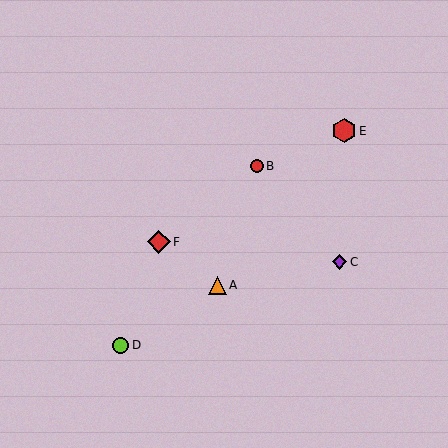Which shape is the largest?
The red hexagon (labeled E) is the largest.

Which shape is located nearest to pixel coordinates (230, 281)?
The orange triangle (labeled A) at (217, 285) is nearest to that location.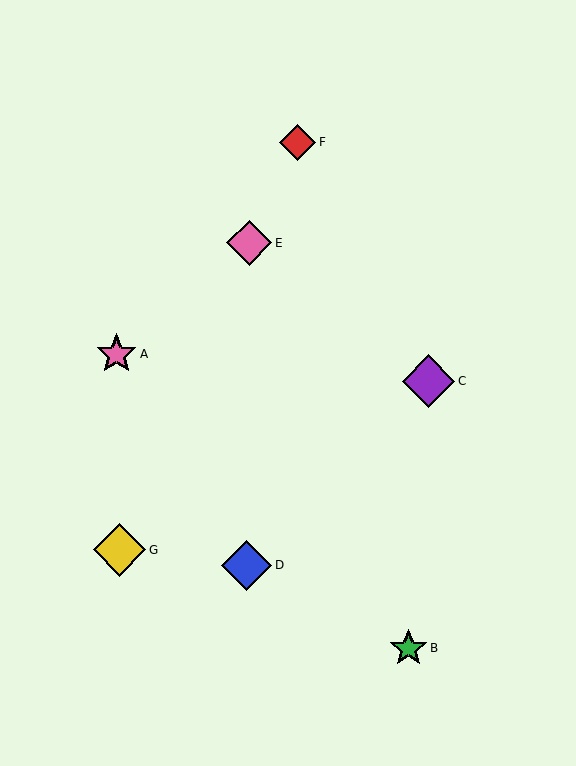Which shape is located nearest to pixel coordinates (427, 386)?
The purple diamond (labeled C) at (429, 381) is nearest to that location.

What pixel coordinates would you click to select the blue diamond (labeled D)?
Click at (247, 565) to select the blue diamond D.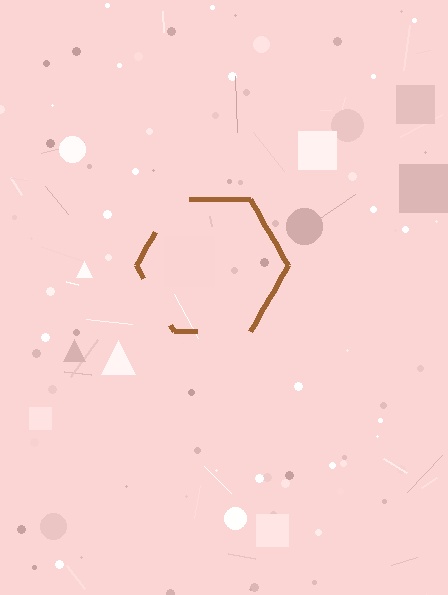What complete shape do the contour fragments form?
The contour fragments form a hexagon.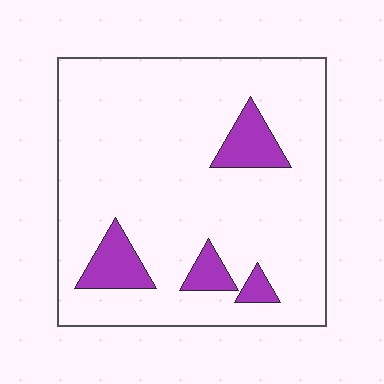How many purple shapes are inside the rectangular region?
4.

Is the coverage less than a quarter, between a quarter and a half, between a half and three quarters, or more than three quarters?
Less than a quarter.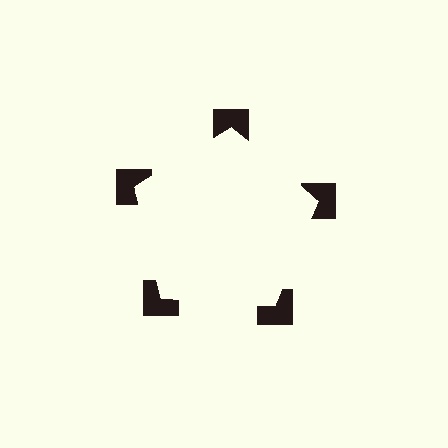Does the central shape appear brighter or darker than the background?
It typically appears slightly brighter than the background, even though no actual brightness change is drawn.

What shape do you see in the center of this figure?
An illusory pentagon — its edges are inferred from the aligned wedge cuts in the notched squares, not physically drawn.